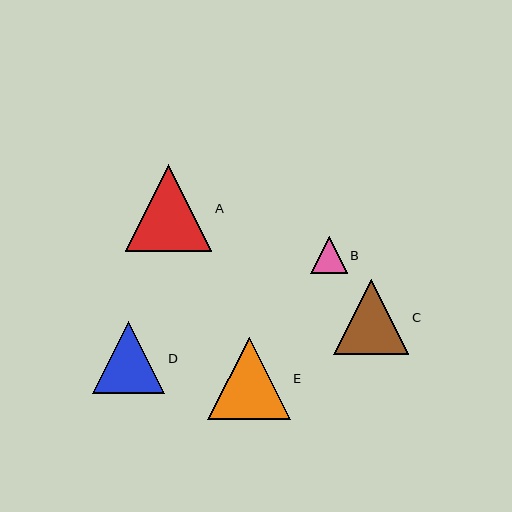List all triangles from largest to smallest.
From largest to smallest: A, E, C, D, B.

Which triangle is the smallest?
Triangle B is the smallest with a size of approximately 36 pixels.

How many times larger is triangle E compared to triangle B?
Triangle E is approximately 2.3 times the size of triangle B.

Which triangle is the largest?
Triangle A is the largest with a size of approximately 87 pixels.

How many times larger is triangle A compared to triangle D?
Triangle A is approximately 1.2 times the size of triangle D.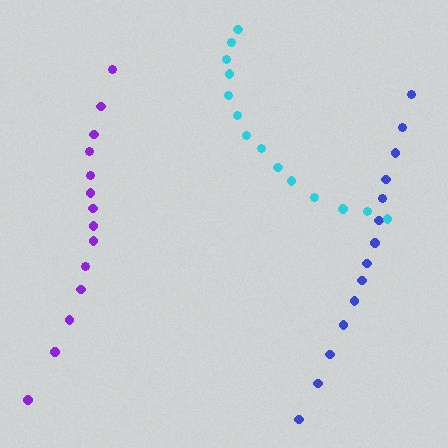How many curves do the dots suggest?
There are 3 distinct paths.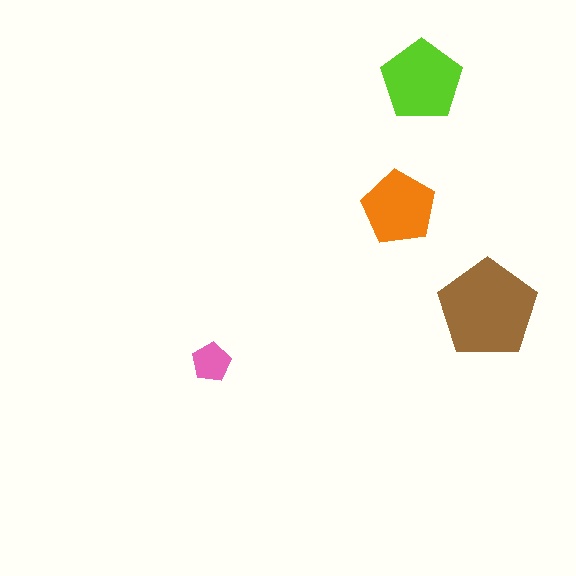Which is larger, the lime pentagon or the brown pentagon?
The brown one.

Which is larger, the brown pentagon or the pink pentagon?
The brown one.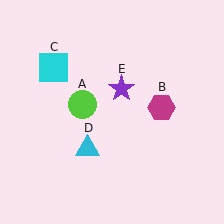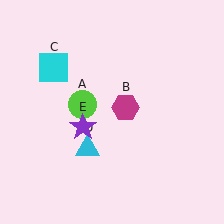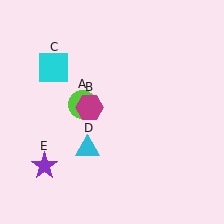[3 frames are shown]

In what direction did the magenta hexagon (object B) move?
The magenta hexagon (object B) moved left.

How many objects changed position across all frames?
2 objects changed position: magenta hexagon (object B), purple star (object E).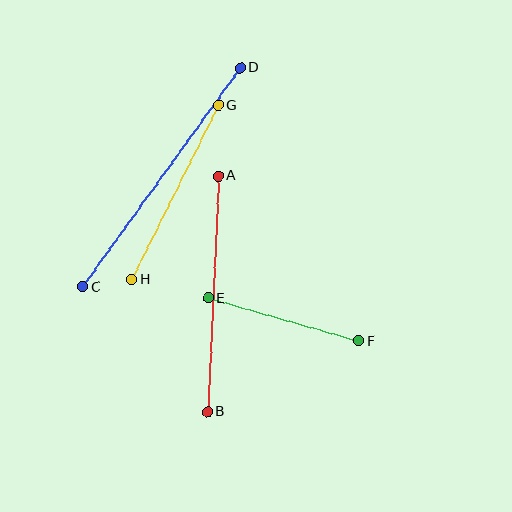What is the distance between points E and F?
The distance is approximately 157 pixels.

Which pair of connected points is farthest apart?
Points C and D are farthest apart.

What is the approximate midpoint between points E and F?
The midpoint is at approximately (283, 320) pixels.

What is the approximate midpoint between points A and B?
The midpoint is at approximately (213, 294) pixels.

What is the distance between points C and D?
The distance is approximately 270 pixels.